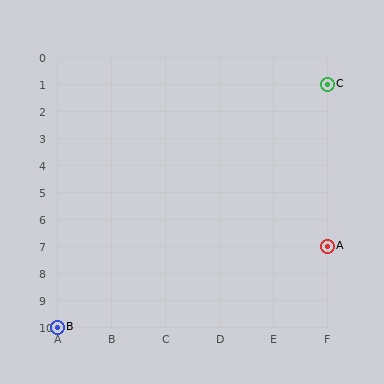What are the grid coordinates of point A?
Point A is at grid coordinates (F, 7).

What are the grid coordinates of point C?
Point C is at grid coordinates (F, 1).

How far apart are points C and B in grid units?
Points C and B are 5 columns and 9 rows apart (about 10.3 grid units diagonally).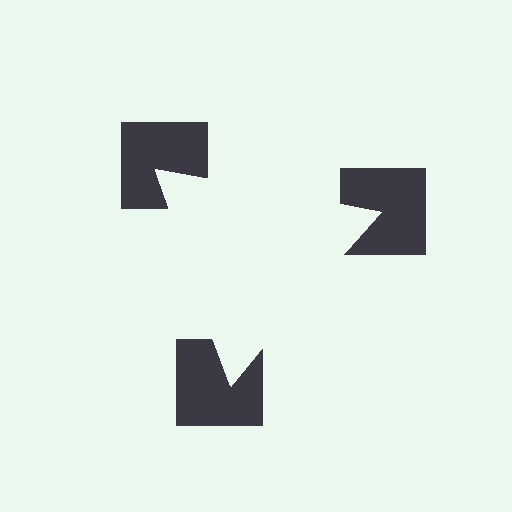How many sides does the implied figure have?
3 sides.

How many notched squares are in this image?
There are 3 — one at each vertex of the illusory triangle.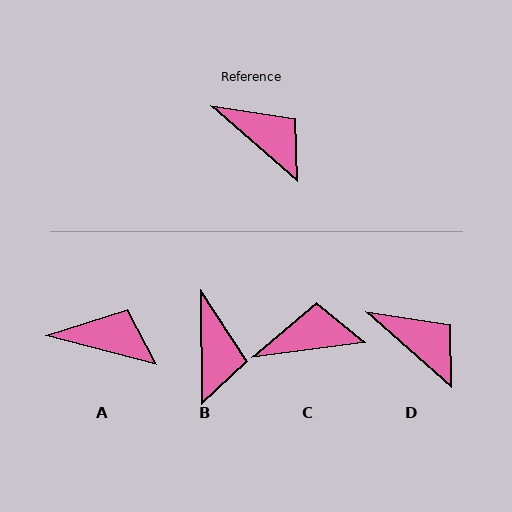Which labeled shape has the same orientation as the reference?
D.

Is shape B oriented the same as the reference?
No, it is off by about 48 degrees.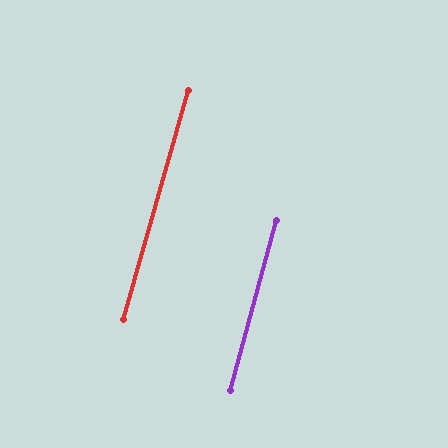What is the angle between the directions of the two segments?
Approximately 1 degree.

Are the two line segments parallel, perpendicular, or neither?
Parallel — their directions differ by only 0.8°.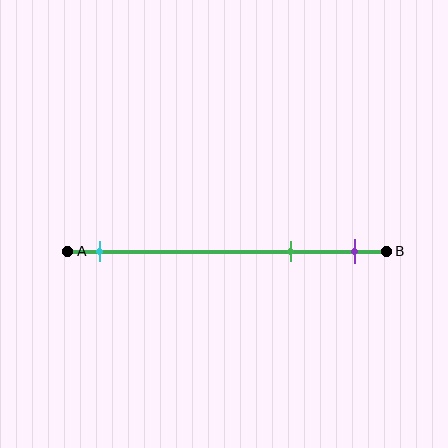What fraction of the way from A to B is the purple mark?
The purple mark is approximately 90% (0.9) of the way from A to B.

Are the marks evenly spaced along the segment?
No, the marks are not evenly spaced.